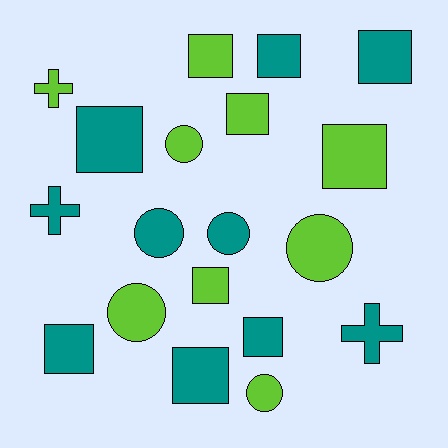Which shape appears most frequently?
Square, with 10 objects.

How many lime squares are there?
There are 4 lime squares.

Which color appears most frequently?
Teal, with 10 objects.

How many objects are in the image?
There are 19 objects.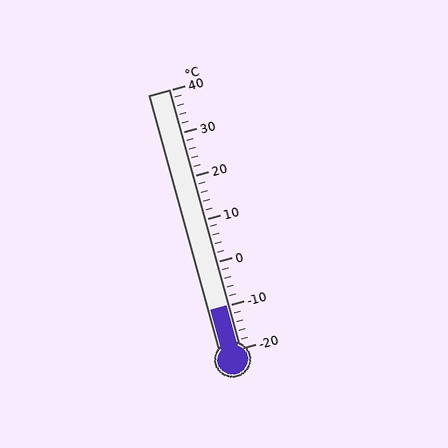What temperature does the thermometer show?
The thermometer shows approximately -10°C.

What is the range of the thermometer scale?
The thermometer scale ranges from -20°C to 40°C.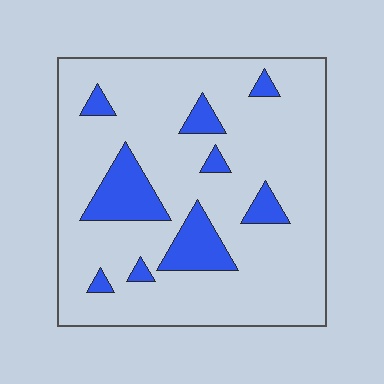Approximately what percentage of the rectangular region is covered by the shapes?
Approximately 15%.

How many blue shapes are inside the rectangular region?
9.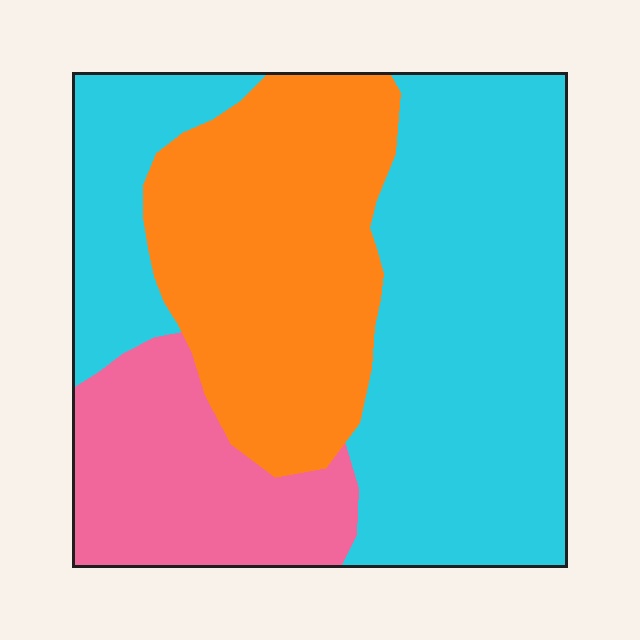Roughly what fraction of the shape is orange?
Orange takes up about one third (1/3) of the shape.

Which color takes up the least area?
Pink, at roughly 20%.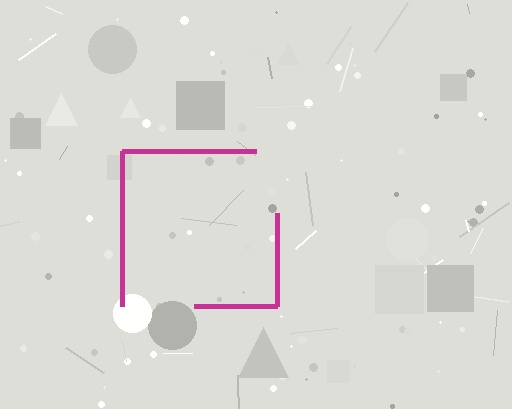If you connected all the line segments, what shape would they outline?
They would outline a square.